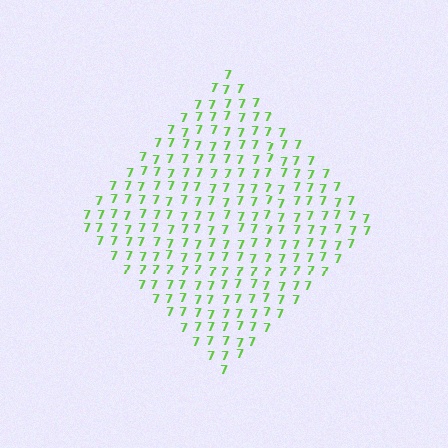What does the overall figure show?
The overall figure shows a diamond.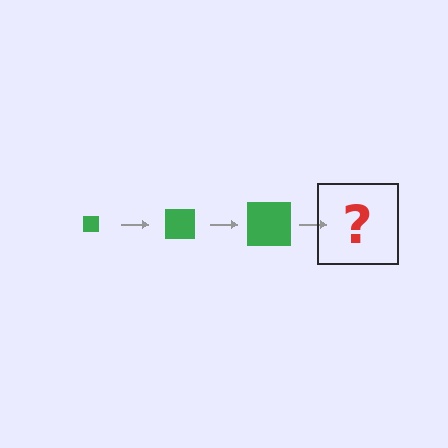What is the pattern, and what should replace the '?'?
The pattern is that the square gets progressively larger each step. The '?' should be a green square, larger than the previous one.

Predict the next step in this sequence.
The next step is a green square, larger than the previous one.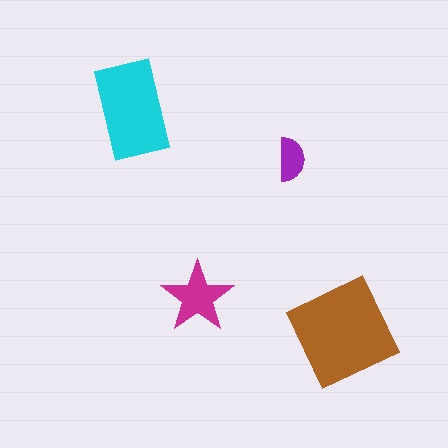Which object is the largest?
The brown diamond.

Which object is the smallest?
The purple semicircle.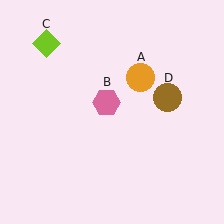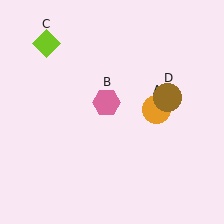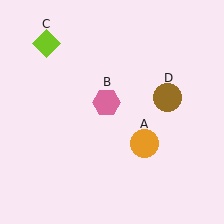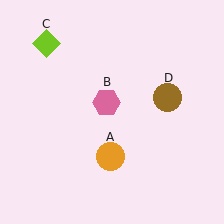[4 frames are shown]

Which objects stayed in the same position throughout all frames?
Pink hexagon (object B) and lime diamond (object C) and brown circle (object D) remained stationary.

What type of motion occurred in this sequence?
The orange circle (object A) rotated clockwise around the center of the scene.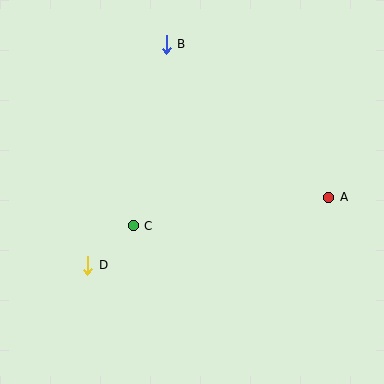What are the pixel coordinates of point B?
Point B is at (166, 44).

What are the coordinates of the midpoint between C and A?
The midpoint between C and A is at (231, 211).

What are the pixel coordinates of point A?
Point A is at (329, 197).